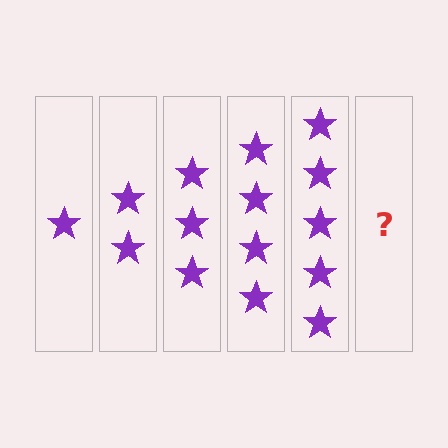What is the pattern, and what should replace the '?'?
The pattern is that each step adds one more star. The '?' should be 6 stars.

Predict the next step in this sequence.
The next step is 6 stars.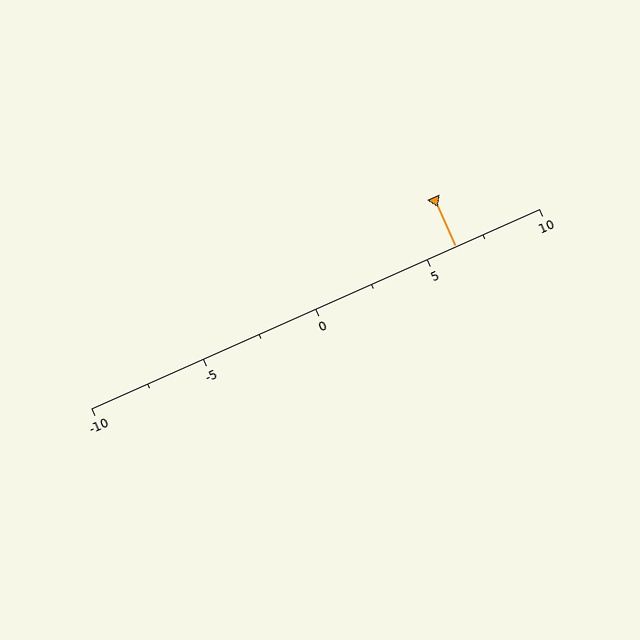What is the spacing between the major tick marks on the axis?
The major ticks are spaced 5 apart.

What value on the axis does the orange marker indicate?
The marker indicates approximately 6.2.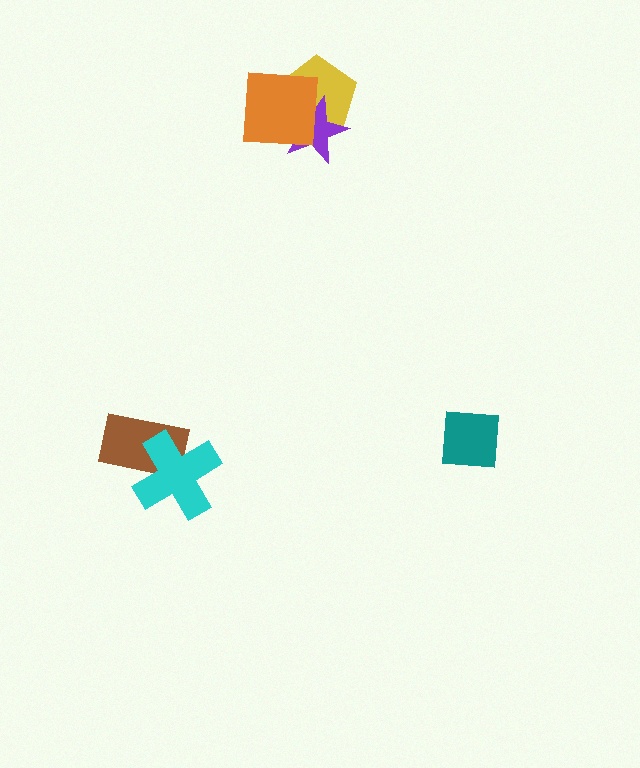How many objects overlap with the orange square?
2 objects overlap with the orange square.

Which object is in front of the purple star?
The orange square is in front of the purple star.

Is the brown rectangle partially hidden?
Yes, it is partially covered by another shape.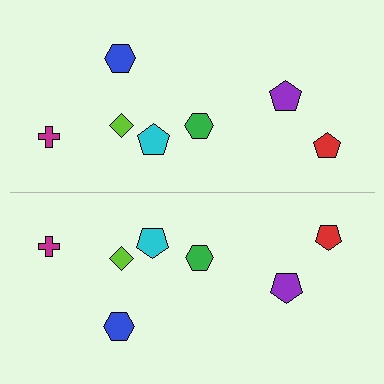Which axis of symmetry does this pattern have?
The pattern has a horizontal axis of symmetry running through the center of the image.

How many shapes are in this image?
There are 14 shapes in this image.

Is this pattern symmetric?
Yes, this pattern has bilateral (reflection) symmetry.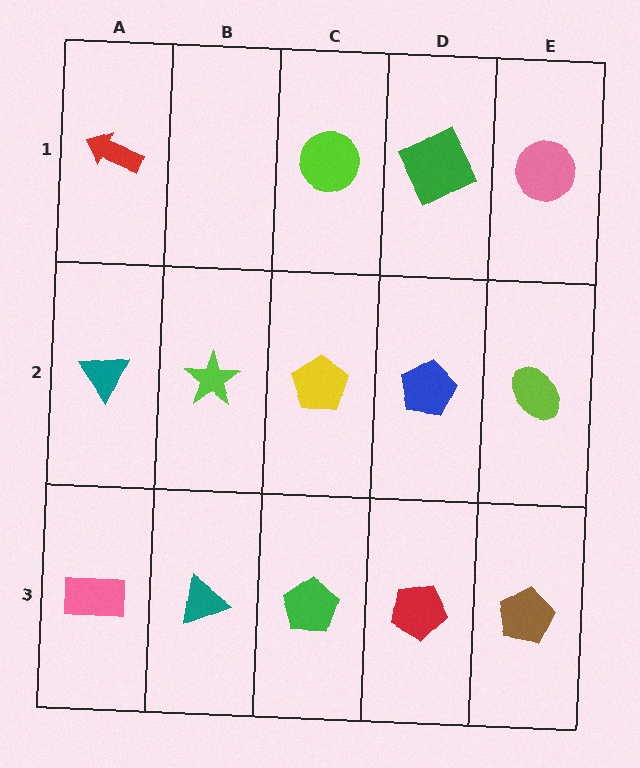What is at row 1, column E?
A pink circle.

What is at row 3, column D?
A red pentagon.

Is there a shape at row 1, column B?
No, that cell is empty.